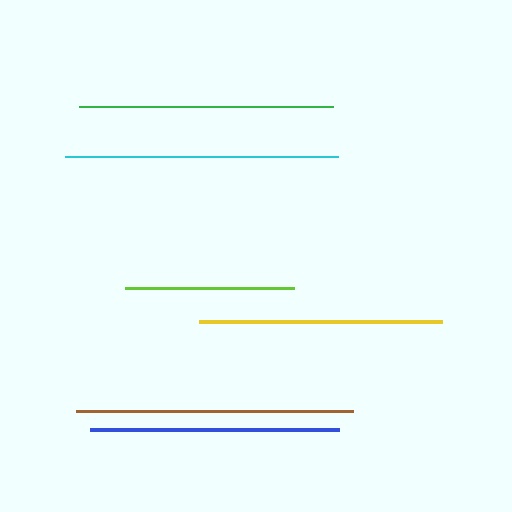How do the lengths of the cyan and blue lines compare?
The cyan and blue lines are approximately the same length.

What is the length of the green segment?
The green segment is approximately 253 pixels long.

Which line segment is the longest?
The brown line is the longest at approximately 276 pixels.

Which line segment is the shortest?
The lime line is the shortest at approximately 170 pixels.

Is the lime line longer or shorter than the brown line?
The brown line is longer than the lime line.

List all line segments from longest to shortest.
From longest to shortest: brown, cyan, green, blue, yellow, lime.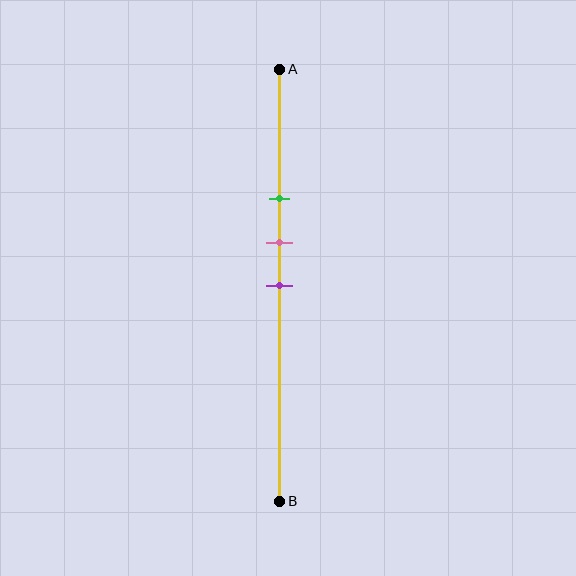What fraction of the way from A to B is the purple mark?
The purple mark is approximately 50% (0.5) of the way from A to B.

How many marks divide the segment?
There are 3 marks dividing the segment.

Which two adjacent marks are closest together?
The pink and purple marks are the closest adjacent pair.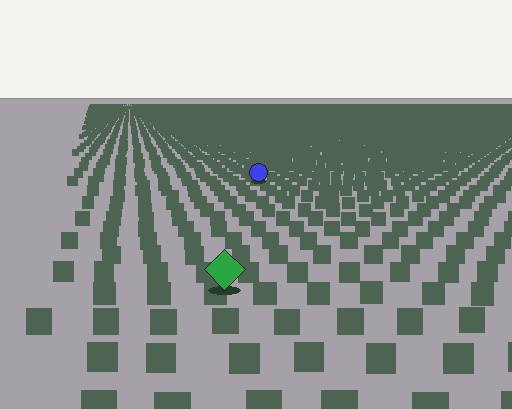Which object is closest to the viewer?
The green diamond is closest. The texture marks near it are larger and more spread out.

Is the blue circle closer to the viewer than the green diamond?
No. The green diamond is closer — you can tell from the texture gradient: the ground texture is coarser near it.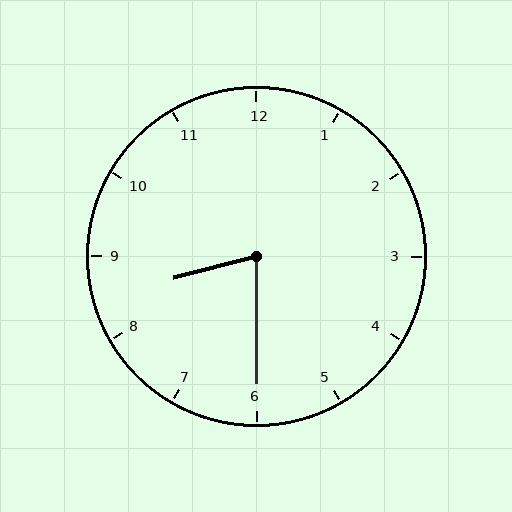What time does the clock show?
8:30.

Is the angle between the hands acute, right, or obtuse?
It is acute.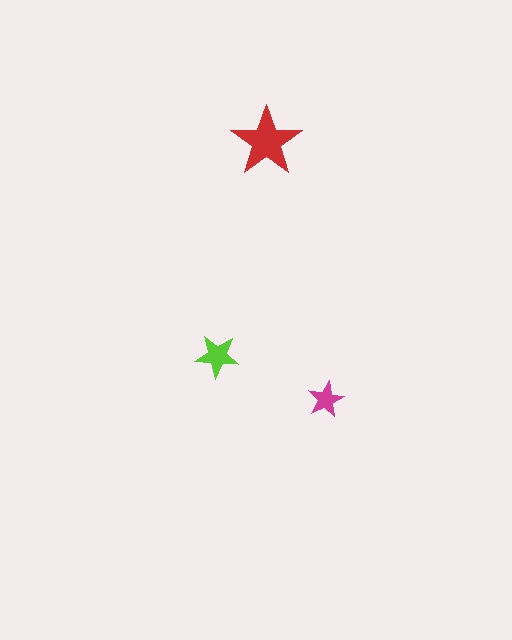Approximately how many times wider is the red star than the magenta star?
About 2 times wider.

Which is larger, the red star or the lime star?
The red one.